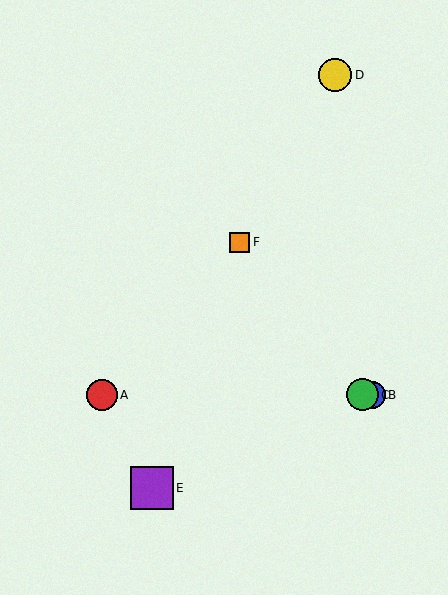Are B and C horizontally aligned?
Yes, both are at y≈395.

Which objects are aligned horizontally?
Objects A, B, C are aligned horizontally.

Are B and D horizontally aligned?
No, B is at y≈395 and D is at y≈75.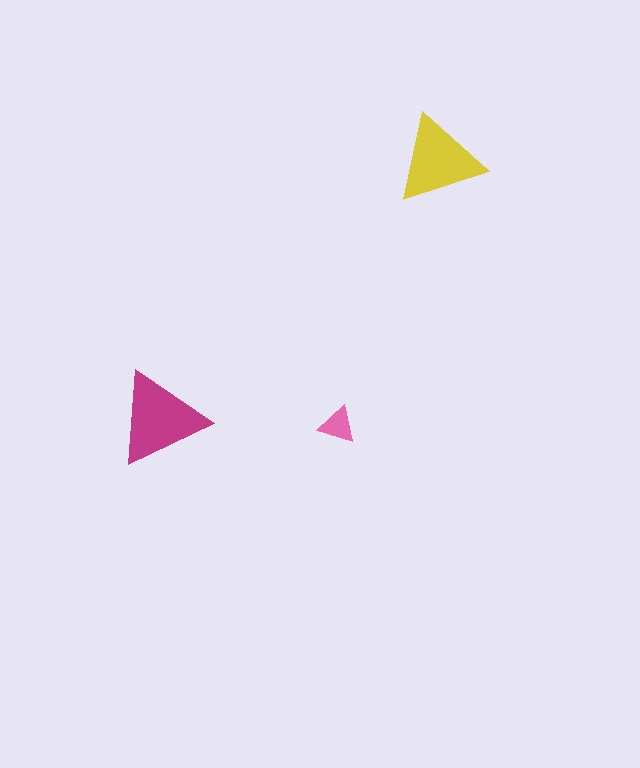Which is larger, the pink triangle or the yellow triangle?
The yellow one.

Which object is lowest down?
The pink triangle is bottommost.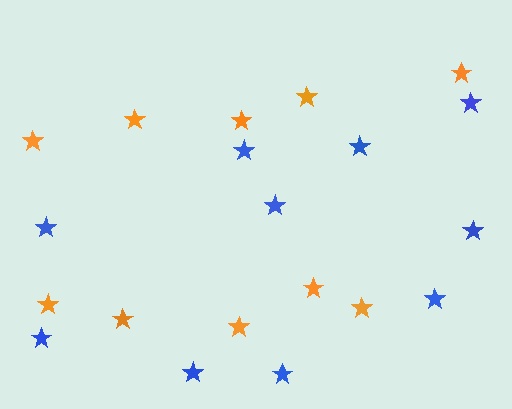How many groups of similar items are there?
There are 2 groups: one group of blue stars (10) and one group of orange stars (10).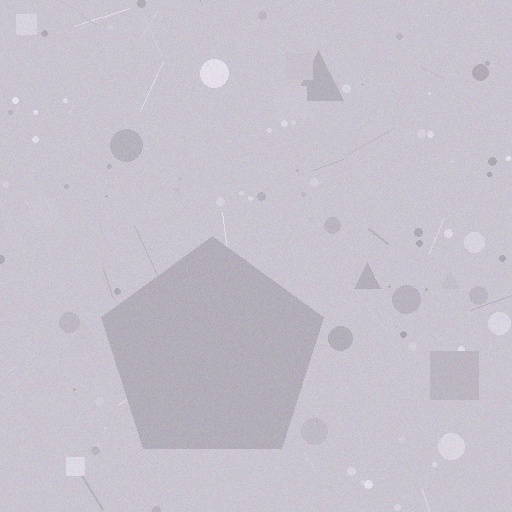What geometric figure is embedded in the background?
A pentagon is embedded in the background.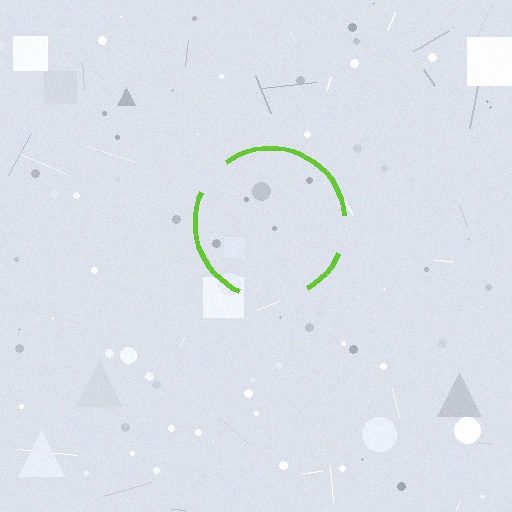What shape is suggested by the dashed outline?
The dashed outline suggests a circle.